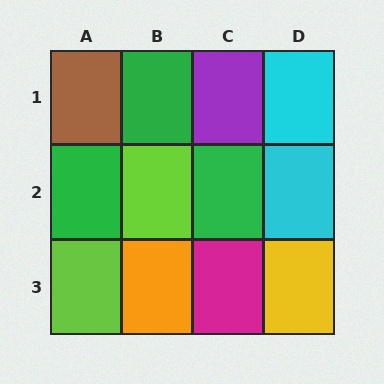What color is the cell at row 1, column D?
Cyan.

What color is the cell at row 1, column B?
Green.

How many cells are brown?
1 cell is brown.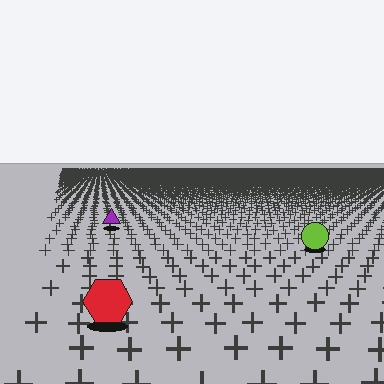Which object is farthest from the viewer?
The purple triangle is farthest from the viewer. It appears smaller and the ground texture around it is denser.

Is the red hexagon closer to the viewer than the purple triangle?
Yes. The red hexagon is closer — you can tell from the texture gradient: the ground texture is coarser near it.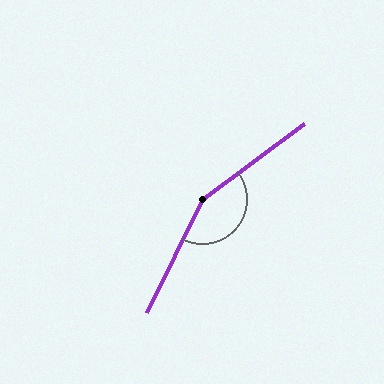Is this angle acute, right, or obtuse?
It is obtuse.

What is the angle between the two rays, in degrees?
Approximately 153 degrees.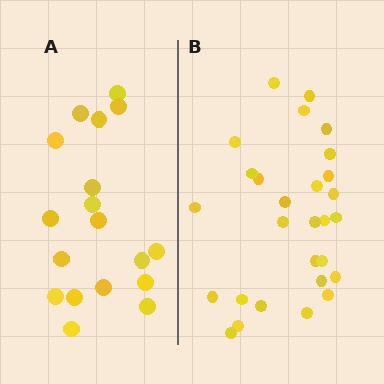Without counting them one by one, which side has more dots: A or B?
Region B (the right region) has more dots.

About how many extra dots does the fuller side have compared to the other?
Region B has roughly 10 or so more dots than region A.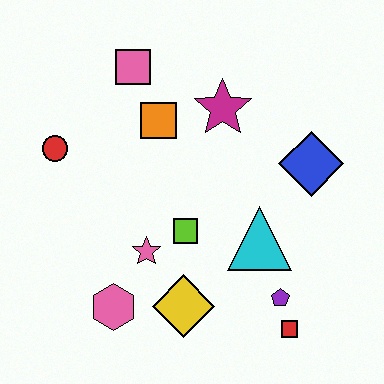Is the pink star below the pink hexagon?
No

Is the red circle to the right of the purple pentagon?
No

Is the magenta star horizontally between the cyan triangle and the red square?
No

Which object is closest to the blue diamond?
The cyan triangle is closest to the blue diamond.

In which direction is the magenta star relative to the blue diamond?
The magenta star is to the left of the blue diamond.